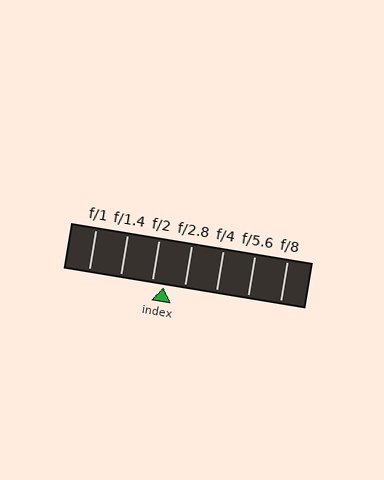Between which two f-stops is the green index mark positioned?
The index mark is between f/2 and f/2.8.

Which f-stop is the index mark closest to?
The index mark is closest to f/2.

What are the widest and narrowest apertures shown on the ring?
The widest aperture shown is f/1 and the narrowest is f/8.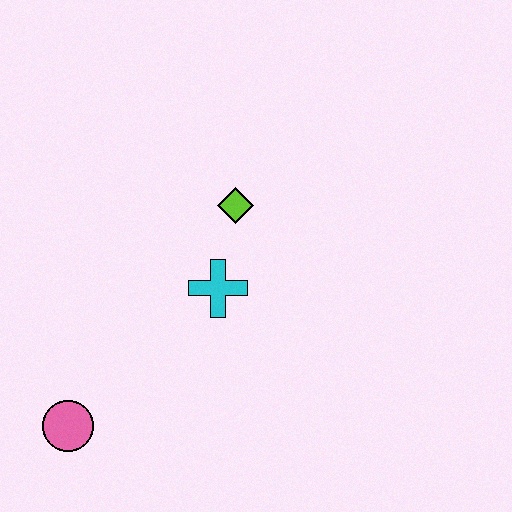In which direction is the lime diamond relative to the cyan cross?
The lime diamond is above the cyan cross.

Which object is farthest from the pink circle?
The lime diamond is farthest from the pink circle.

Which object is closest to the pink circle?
The cyan cross is closest to the pink circle.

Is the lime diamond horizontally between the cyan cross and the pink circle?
No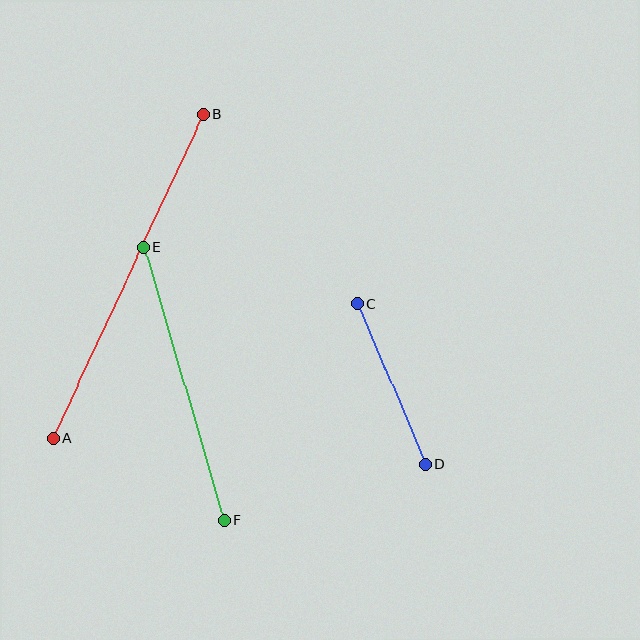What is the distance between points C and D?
The distance is approximately 175 pixels.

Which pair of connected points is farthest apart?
Points A and B are farthest apart.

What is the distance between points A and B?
The distance is approximately 357 pixels.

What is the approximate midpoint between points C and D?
The midpoint is at approximately (391, 384) pixels.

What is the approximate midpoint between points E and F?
The midpoint is at approximately (184, 384) pixels.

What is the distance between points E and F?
The distance is approximately 284 pixels.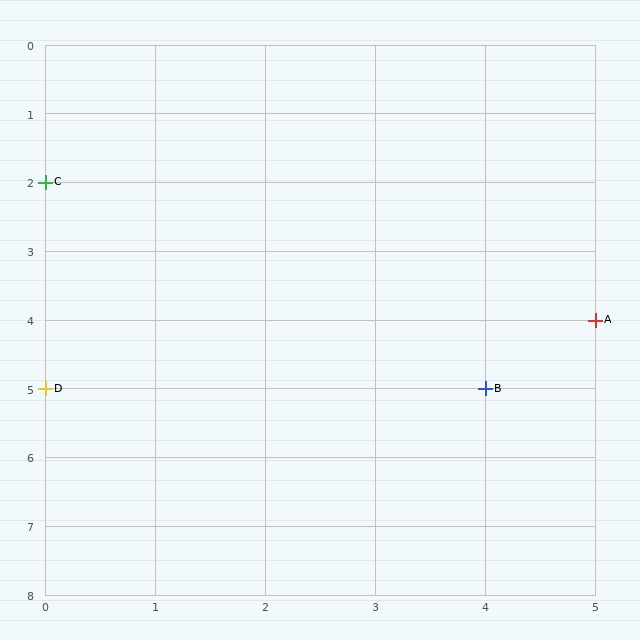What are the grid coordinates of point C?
Point C is at grid coordinates (0, 2).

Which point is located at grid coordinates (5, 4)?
Point A is at (5, 4).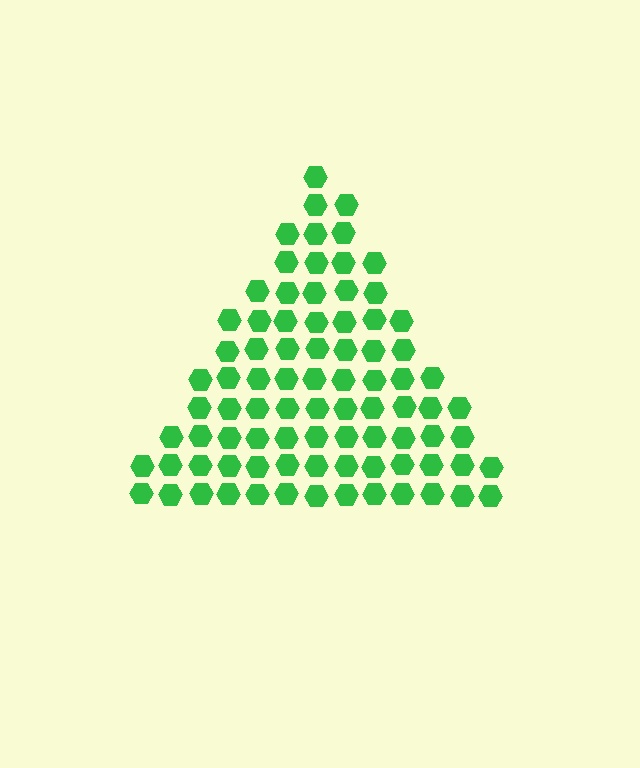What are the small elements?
The small elements are hexagons.